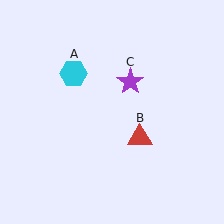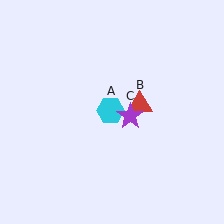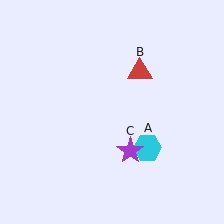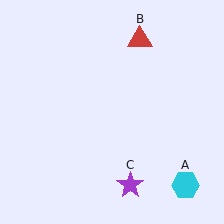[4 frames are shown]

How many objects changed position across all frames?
3 objects changed position: cyan hexagon (object A), red triangle (object B), purple star (object C).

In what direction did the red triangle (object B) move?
The red triangle (object B) moved up.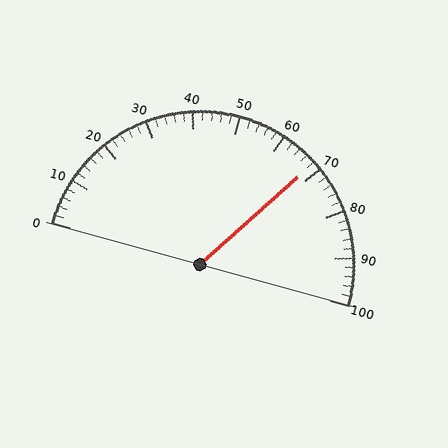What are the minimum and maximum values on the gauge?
The gauge ranges from 0 to 100.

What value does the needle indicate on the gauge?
The needle indicates approximately 68.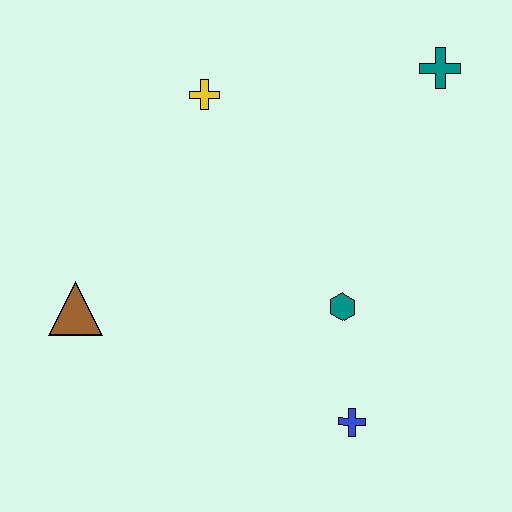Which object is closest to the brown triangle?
The yellow cross is closest to the brown triangle.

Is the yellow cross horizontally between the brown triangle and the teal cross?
Yes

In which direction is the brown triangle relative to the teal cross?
The brown triangle is to the left of the teal cross.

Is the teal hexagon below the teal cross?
Yes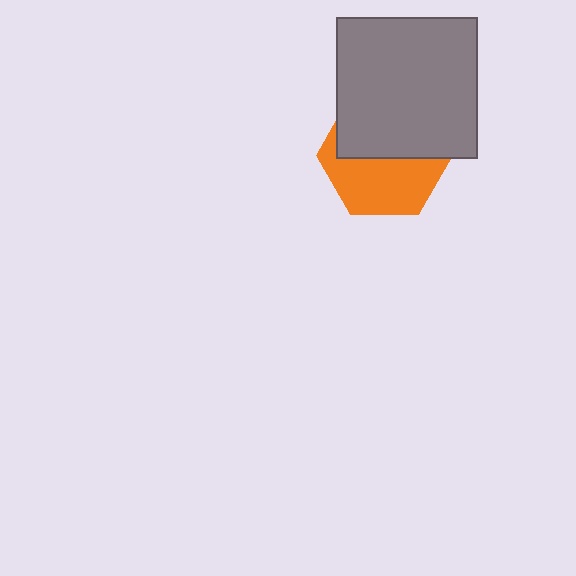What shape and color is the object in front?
The object in front is a gray square.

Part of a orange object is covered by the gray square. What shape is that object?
It is a hexagon.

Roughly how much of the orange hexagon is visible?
About half of it is visible (roughly 49%).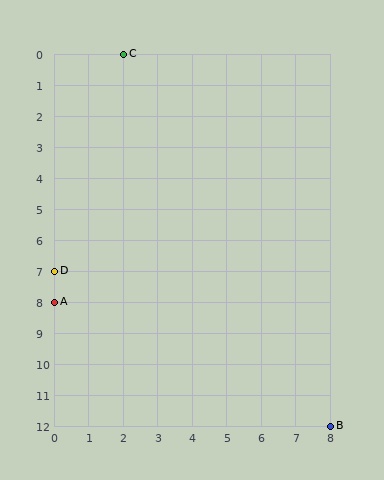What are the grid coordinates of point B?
Point B is at grid coordinates (8, 12).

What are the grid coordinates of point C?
Point C is at grid coordinates (2, 0).